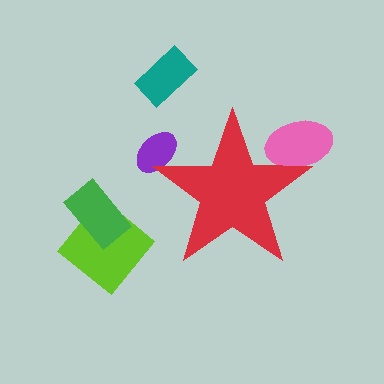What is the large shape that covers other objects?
A red star.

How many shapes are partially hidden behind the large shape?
2 shapes are partially hidden.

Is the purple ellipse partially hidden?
Yes, the purple ellipse is partially hidden behind the red star.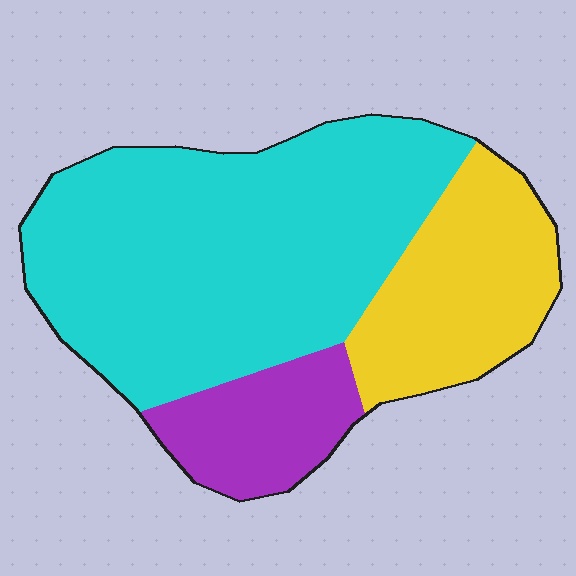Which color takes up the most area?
Cyan, at roughly 60%.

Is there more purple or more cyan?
Cyan.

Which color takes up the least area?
Purple, at roughly 15%.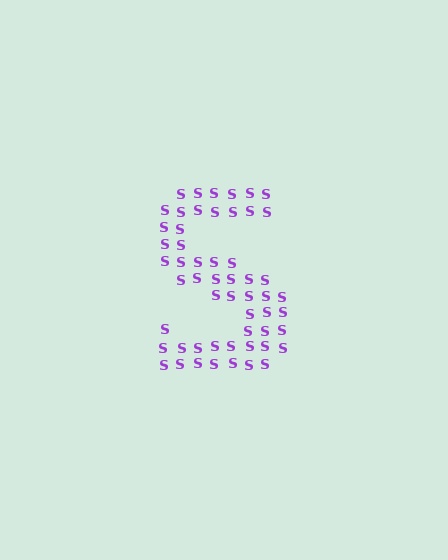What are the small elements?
The small elements are letter S's.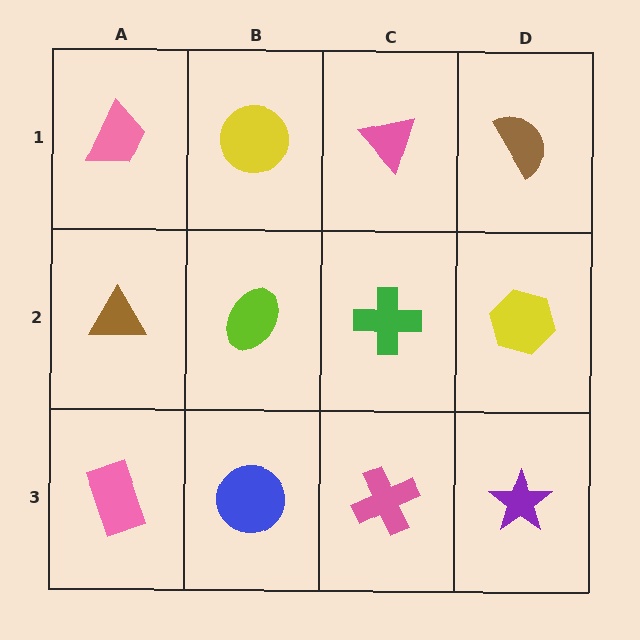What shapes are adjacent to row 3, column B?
A lime ellipse (row 2, column B), a pink rectangle (row 3, column A), a pink cross (row 3, column C).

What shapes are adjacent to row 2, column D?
A brown semicircle (row 1, column D), a purple star (row 3, column D), a green cross (row 2, column C).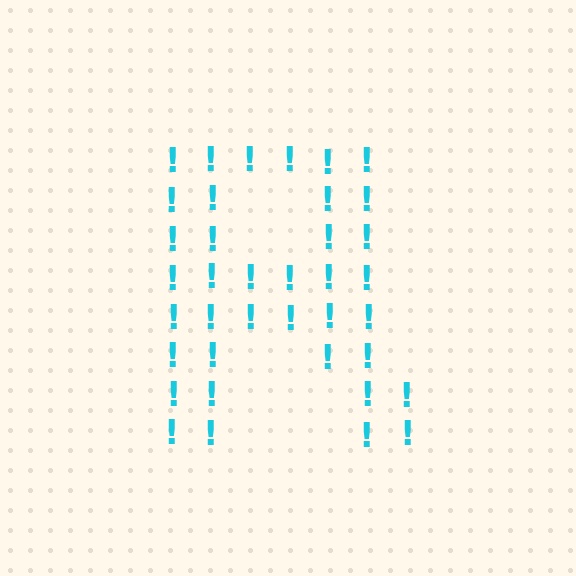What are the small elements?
The small elements are exclamation marks.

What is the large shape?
The large shape is the letter R.